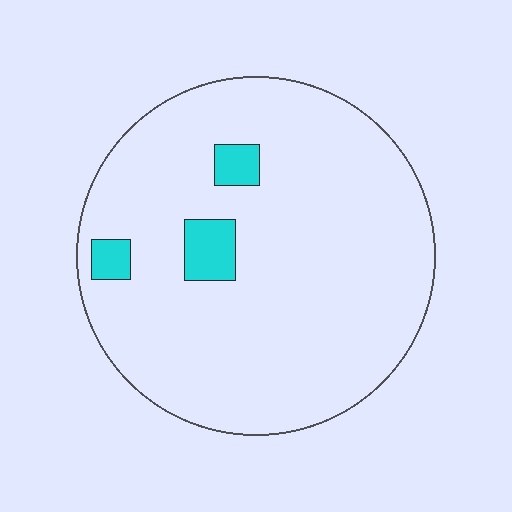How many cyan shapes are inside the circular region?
3.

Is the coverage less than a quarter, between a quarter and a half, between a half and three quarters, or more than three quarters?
Less than a quarter.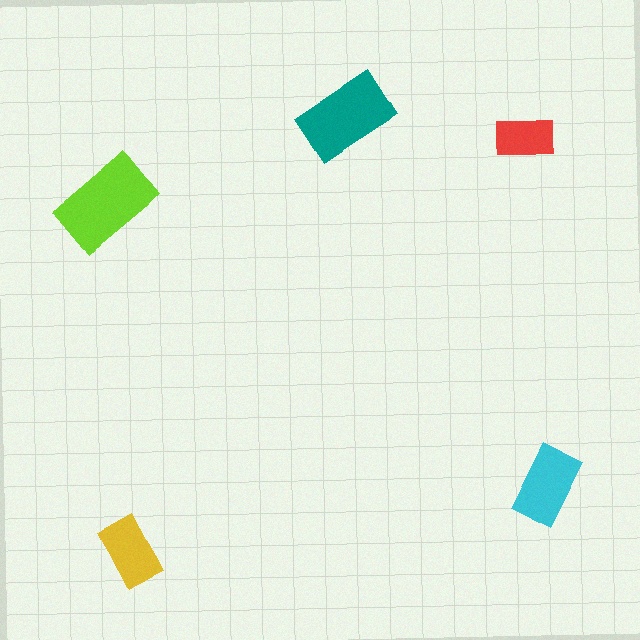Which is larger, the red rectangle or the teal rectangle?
The teal one.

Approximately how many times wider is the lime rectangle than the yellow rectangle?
About 1.5 times wider.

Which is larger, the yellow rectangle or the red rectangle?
The yellow one.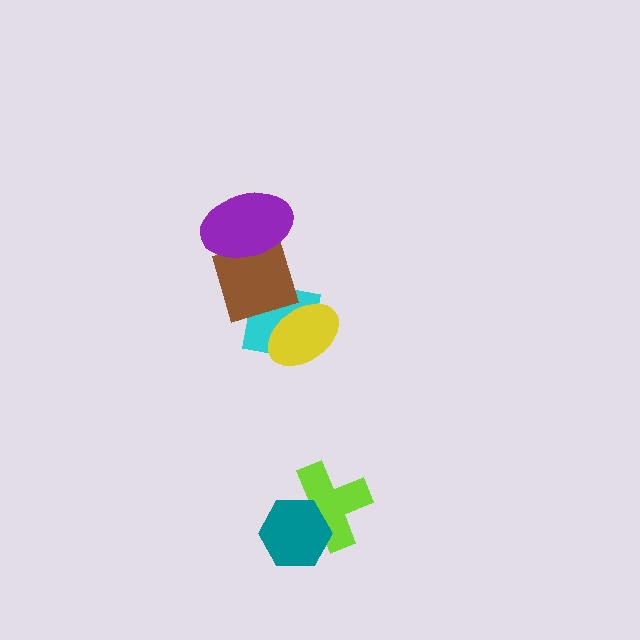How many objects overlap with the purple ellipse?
1 object overlaps with the purple ellipse.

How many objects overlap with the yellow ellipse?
2 objects overlap with the yellow ellipse.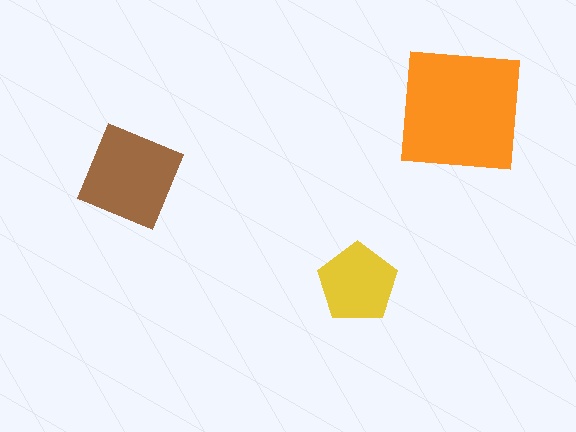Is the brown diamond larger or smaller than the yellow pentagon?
Larger.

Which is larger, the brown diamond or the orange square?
The orange square.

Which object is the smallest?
The yellow pentagon.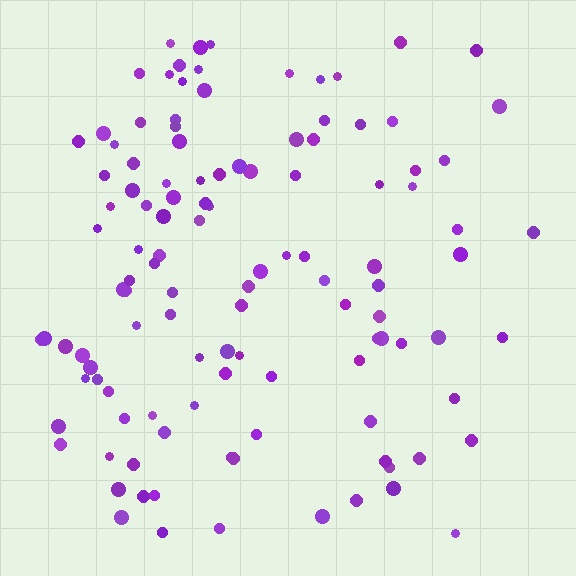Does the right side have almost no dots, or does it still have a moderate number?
Still a moderate number, just noticeably fewer than the left.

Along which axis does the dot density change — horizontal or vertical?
Horizontal.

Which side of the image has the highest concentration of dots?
The left.